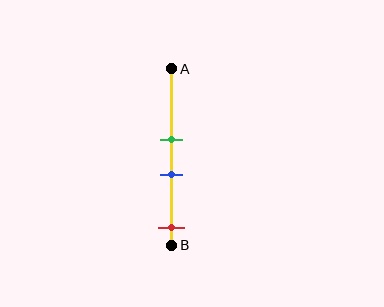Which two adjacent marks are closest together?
The green and blue marks are the closest adjacent pair.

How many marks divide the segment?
There are 3 marks dividing the segment.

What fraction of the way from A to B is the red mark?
The red mark is approximately 90% (0.9) of the way from A to B.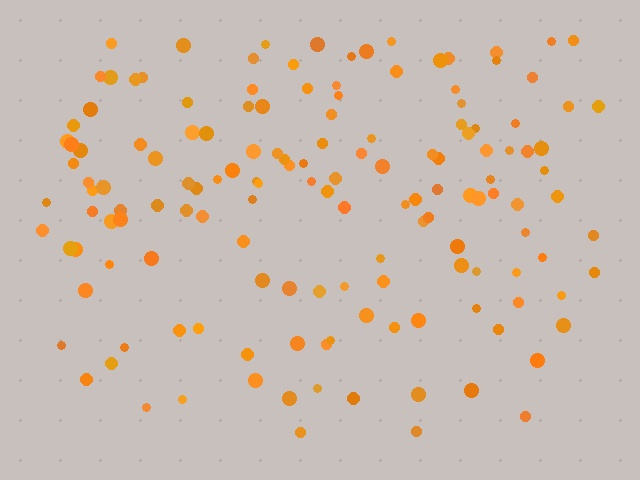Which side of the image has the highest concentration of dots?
The top.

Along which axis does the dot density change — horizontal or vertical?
Vertical.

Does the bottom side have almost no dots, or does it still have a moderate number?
Still a moderate number, just noticeably fewer than the top.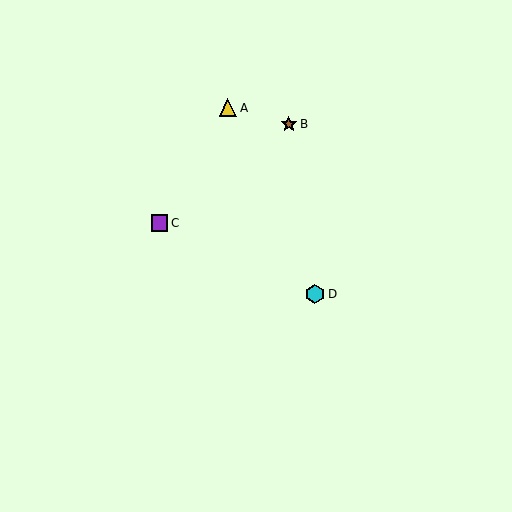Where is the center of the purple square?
The center of the purple square is at (160, 223).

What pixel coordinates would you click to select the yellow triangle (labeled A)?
Click at (228, 108) to select the yellow triangle A.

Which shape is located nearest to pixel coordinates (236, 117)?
The yellow triangle (labeled A) at (228, 108) is nearest to that location.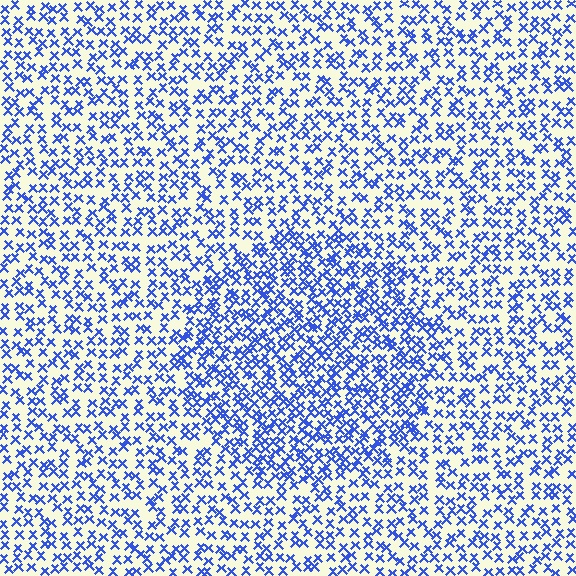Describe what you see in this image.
The image contains small blue elements arranged at two different densities. A circle-shaped region is visible where the elements are more densely packed than the surrounding area.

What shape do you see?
I see a circle.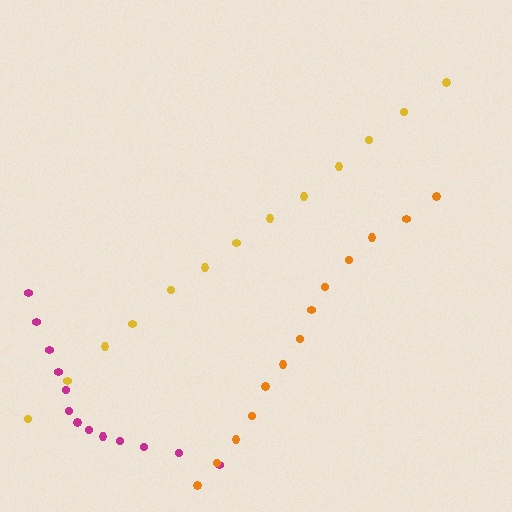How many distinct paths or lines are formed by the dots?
There are 3 distinct paths.